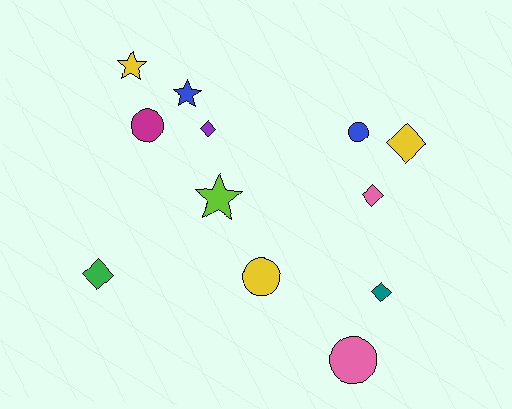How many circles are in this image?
There are 4 circles.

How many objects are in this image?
There are 12 objects.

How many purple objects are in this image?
There is 1 purple object.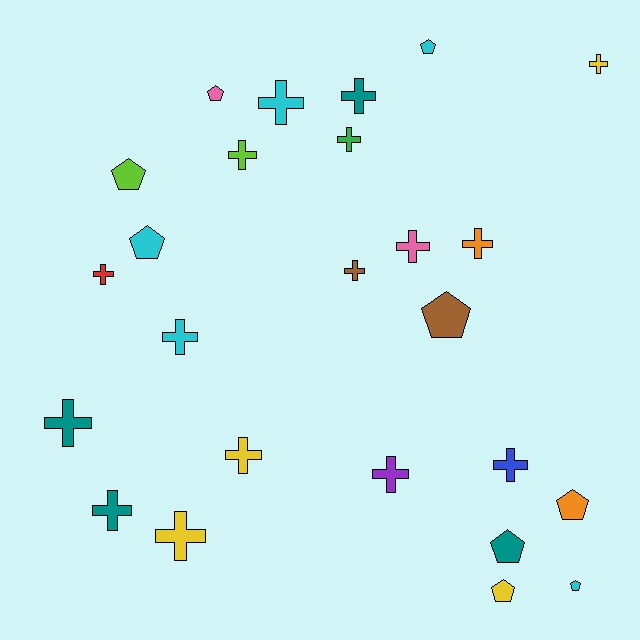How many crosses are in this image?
There are 16 crosses.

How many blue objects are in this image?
There is 1 blue object.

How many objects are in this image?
There are 25 objects.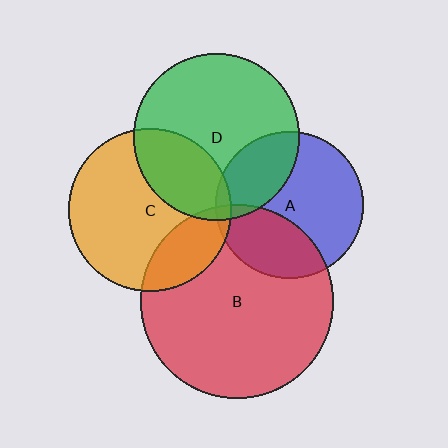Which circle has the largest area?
Circle B (red).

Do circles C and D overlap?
Yes.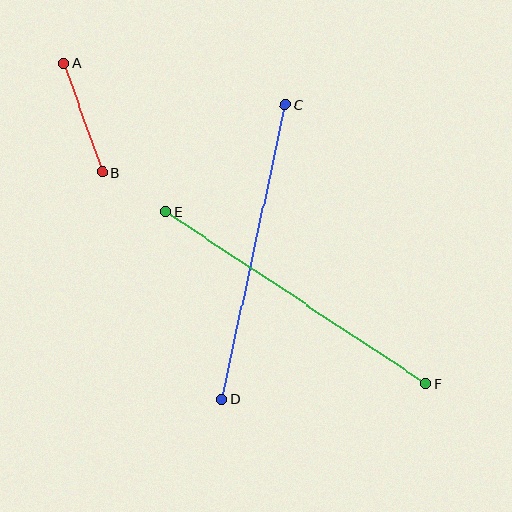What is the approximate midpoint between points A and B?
The midpoint is at approximately (83, 118) pixels.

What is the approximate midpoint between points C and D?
The midpoint is at approximately (253, 252) pixels.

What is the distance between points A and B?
The distance is approximately 116 pixels.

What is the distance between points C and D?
The distance is approximately 301 pixels.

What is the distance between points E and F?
The distance is approximately 311 pixels.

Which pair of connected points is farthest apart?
Points E and F are farthest apart.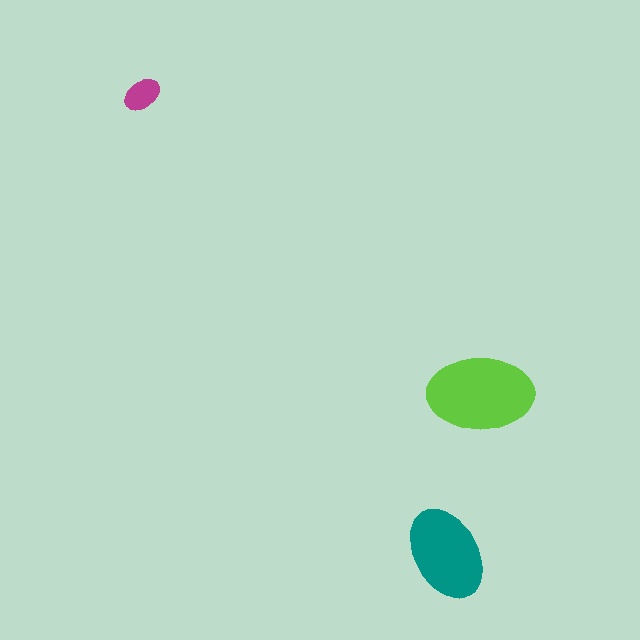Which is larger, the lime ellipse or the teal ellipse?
The lime one.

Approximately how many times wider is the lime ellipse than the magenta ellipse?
About 3 times wider.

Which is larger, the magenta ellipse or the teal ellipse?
The teal one.